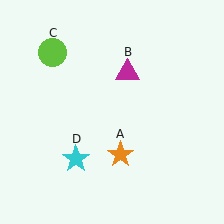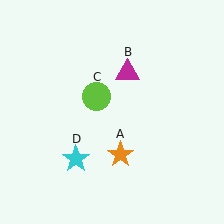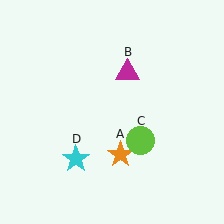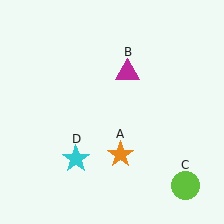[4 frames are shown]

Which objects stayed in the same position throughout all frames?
Orange star (object A) and magenta triangle (object B) and cyan star (object D) remained stationary.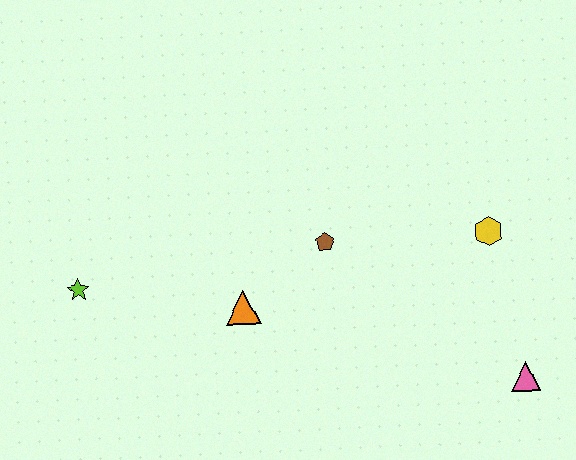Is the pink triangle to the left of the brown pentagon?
No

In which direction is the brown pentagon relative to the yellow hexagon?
The brown pentagon is to the left of the yellow hexagon.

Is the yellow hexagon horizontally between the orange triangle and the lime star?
No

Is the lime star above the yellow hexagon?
No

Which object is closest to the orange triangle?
The brown pentagon is closest to the orange triangle.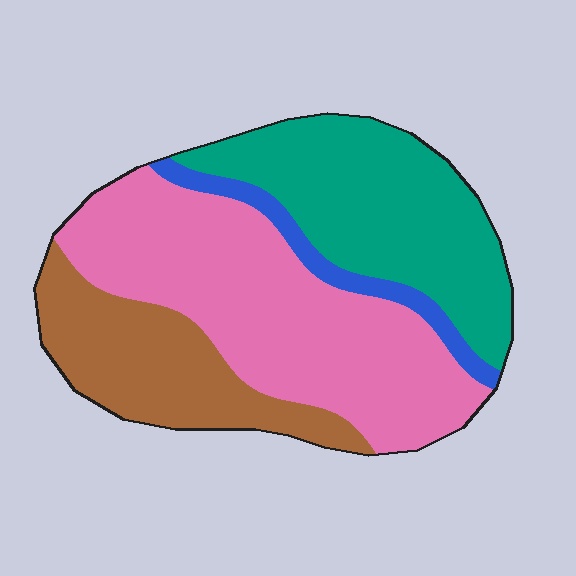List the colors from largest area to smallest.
From largest to smallest: pink, teal, brown, blue.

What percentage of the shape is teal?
Teal takes up between a quarter and a half of the shape.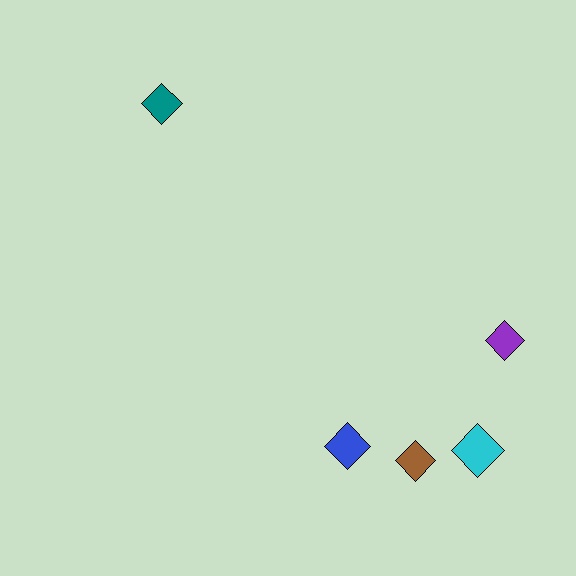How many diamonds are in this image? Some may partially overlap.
There are 5 diamonds.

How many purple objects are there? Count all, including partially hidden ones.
There is 1 purple object.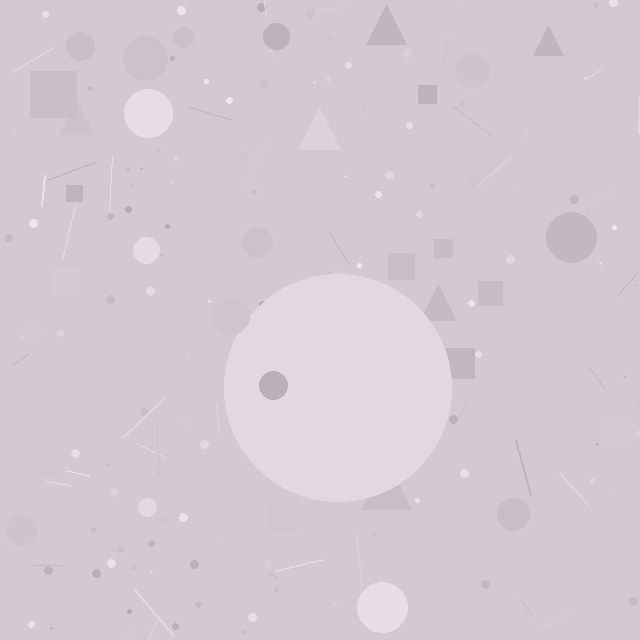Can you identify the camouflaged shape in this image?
The camouflaged shape is a circle.